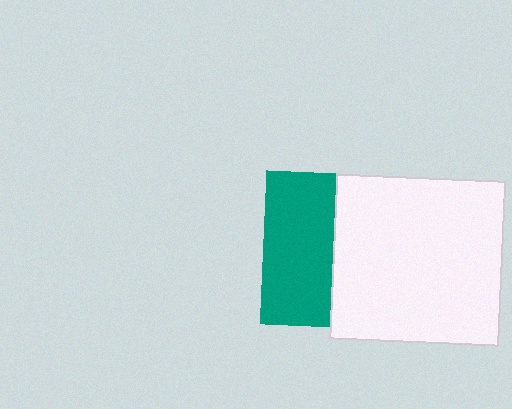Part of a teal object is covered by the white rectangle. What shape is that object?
It is a square.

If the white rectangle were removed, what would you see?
You would see the complete teal square.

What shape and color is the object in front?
The object in front is a white rectangle.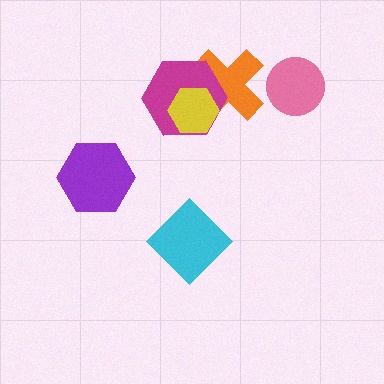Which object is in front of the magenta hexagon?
The yellow hexagon is in front of the magenta hexagon.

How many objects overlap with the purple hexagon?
0 objects overlap with the purple hexagon.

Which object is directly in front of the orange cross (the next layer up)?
The magenta hexagon is directly in front of the orange cross.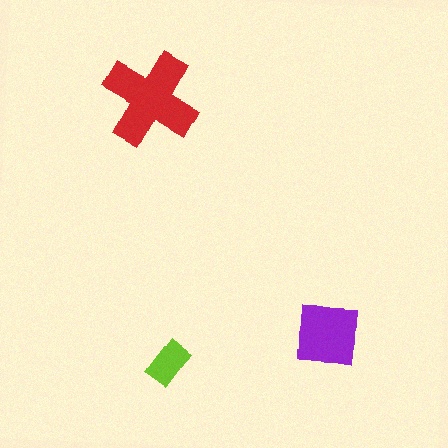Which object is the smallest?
The lime rectangle.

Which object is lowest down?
The lime rectangle is bottommost.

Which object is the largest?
The red cross.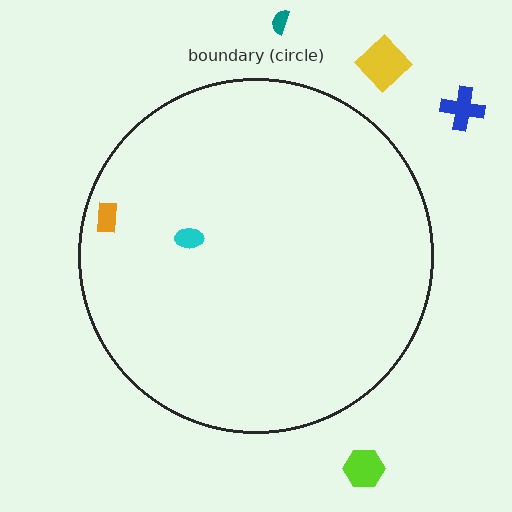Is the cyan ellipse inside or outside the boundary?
Inside.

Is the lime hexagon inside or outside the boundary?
Outside.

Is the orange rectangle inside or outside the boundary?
Inside.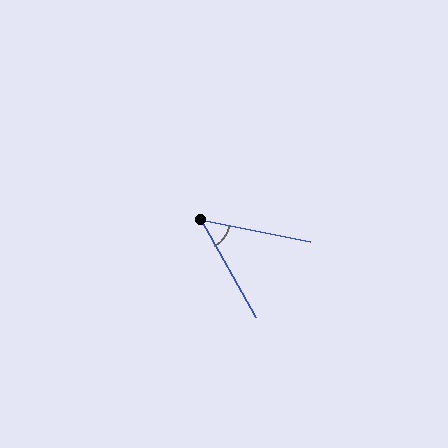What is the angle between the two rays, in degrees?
Approximately 49 degrees.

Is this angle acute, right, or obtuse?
It is acute.